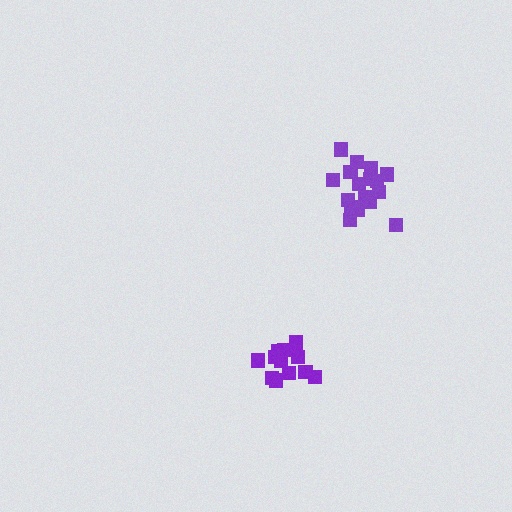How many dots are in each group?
Group 1: 17 dots, Group 2: 13 dots (30 total).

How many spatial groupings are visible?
There are 2 spatial groupings.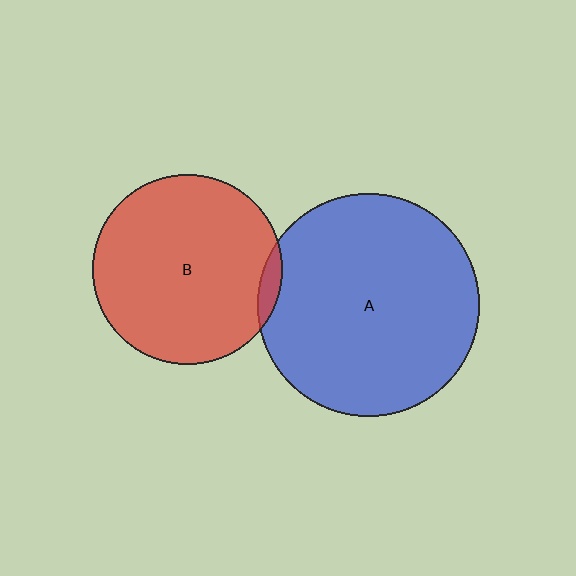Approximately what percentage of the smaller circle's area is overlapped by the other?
Approximately 5%.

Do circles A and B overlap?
Yes.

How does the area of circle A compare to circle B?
Approximately 1.4 times.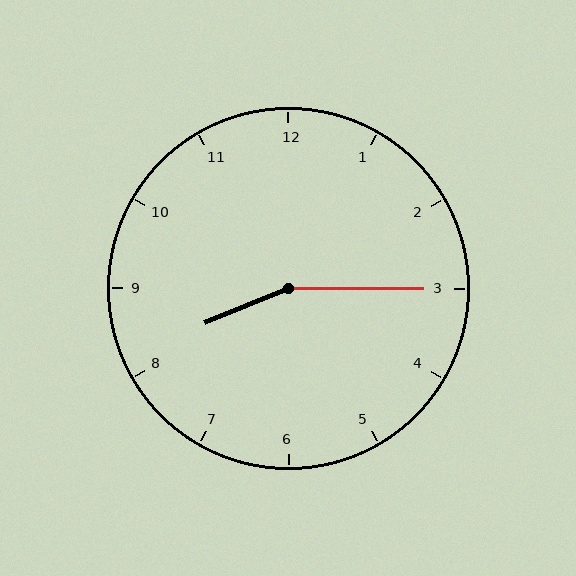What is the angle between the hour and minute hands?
Approximately 158 degrees.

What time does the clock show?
8:15.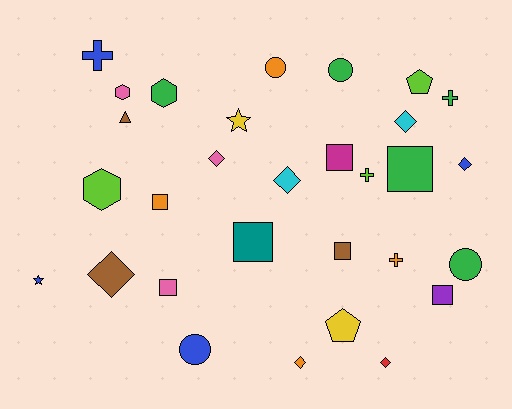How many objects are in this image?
There are 30 objects.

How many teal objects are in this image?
There is 1 teal object.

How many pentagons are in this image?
There are 2 pentagons.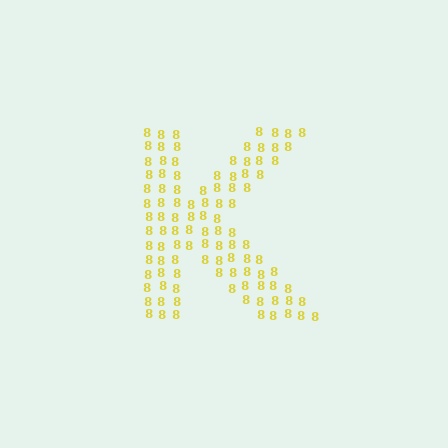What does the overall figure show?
The overall figure shows the letter K.